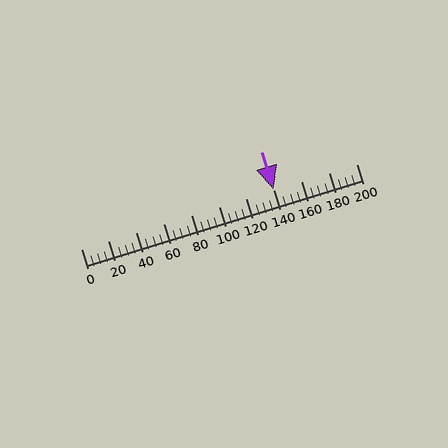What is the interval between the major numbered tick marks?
The major tick marks are spaced 20 units apart.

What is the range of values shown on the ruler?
The ruler shows values from 0 to 200.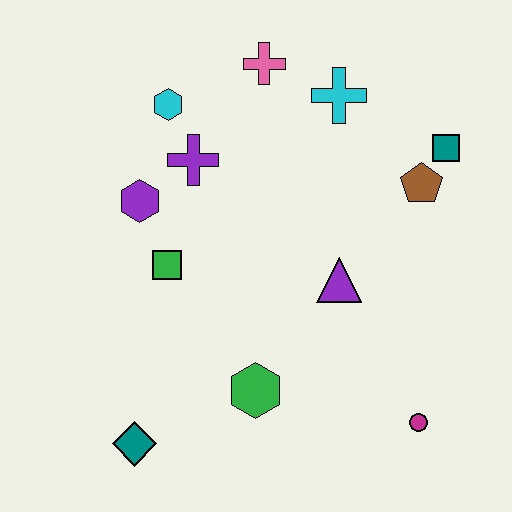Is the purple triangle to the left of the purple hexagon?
No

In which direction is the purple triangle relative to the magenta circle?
The purple triangle is above the magenta circle.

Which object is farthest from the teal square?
The teal diamond is farthest from the teal square.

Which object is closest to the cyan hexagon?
The purple cross is closest to the cyan hexagon.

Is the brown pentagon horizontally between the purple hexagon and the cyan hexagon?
No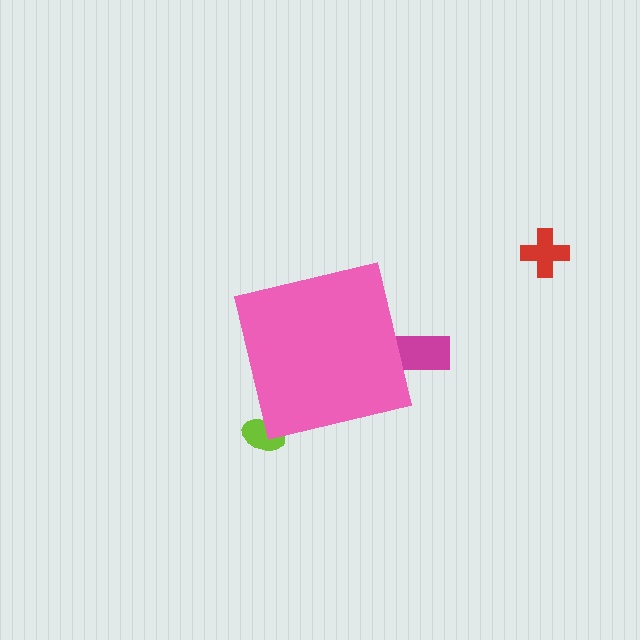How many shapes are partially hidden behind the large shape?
2 shapes are partially hidden.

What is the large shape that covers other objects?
A pink square.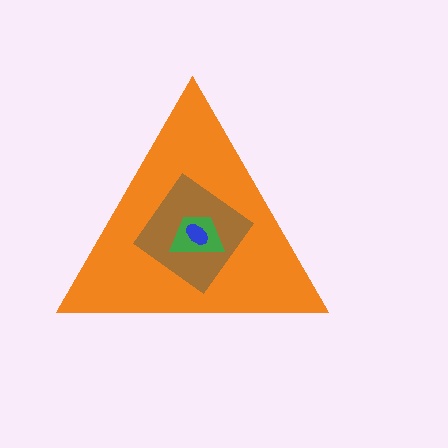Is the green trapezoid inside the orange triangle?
Yes.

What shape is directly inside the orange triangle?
The brown diamond.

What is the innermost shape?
The blue ellipse.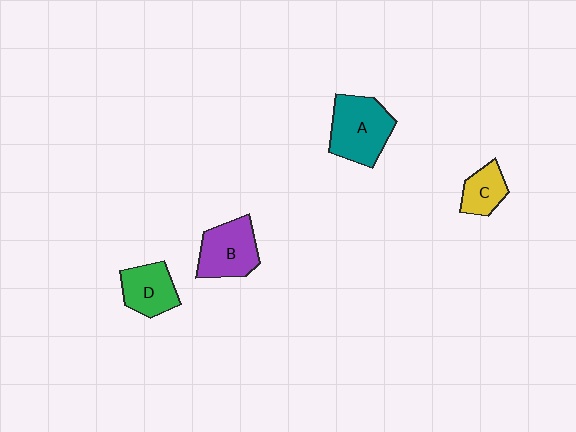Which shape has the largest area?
Shape A (teal).